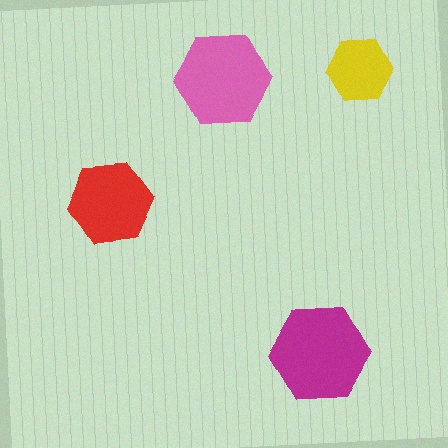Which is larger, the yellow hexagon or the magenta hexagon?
The magenta one.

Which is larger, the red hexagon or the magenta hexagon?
The magenta one.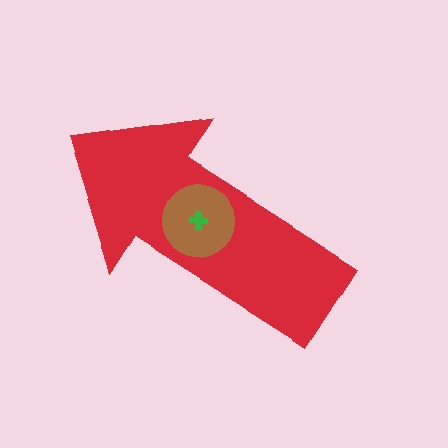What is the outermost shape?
The red arrow.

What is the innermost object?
The green cross.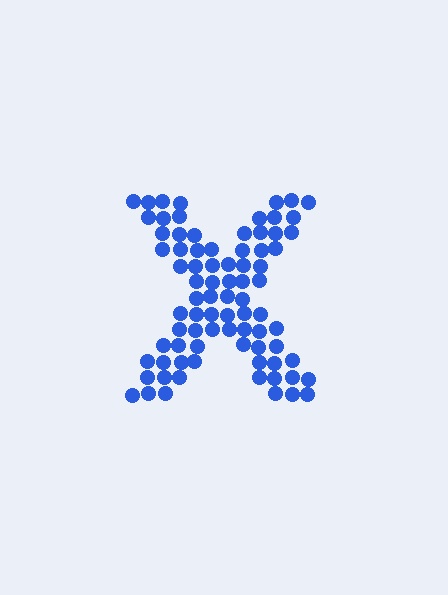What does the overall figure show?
The overall figure shows the letter X.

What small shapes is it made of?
It is made of small circles.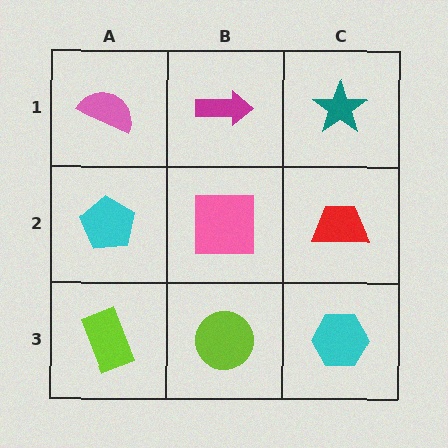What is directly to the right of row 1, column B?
A teal star.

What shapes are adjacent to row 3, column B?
A pink square (row 2, column B), a lime rectangle (row 3, column A), a cyan hexagon (row 3, column C).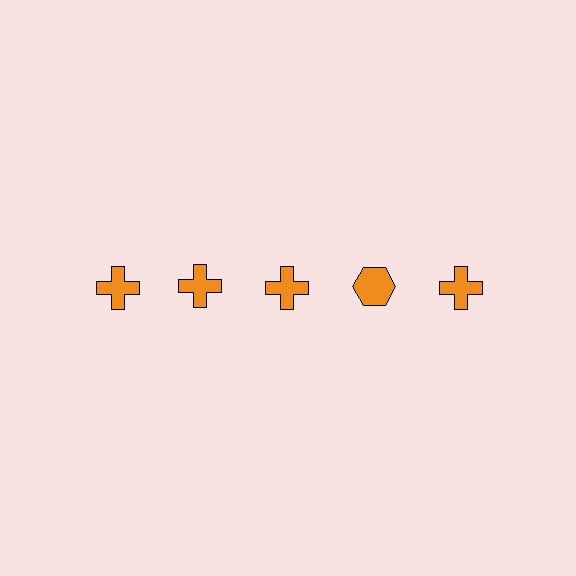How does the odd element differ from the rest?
It has a different shape: hexagon instead of cross.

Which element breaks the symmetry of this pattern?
The orange hexagon in the top row, second from right column breaks the symmetry. All other shapes are orange crosses.